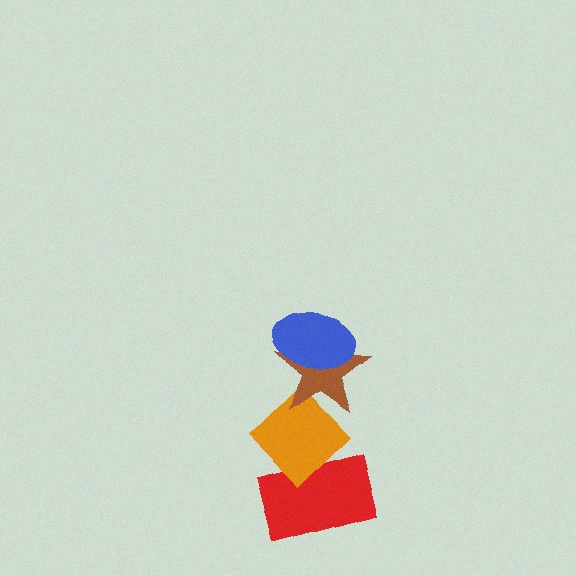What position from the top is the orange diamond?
The orange diamond is 3rd from the top.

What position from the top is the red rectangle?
The red rectangle is 4th from the top.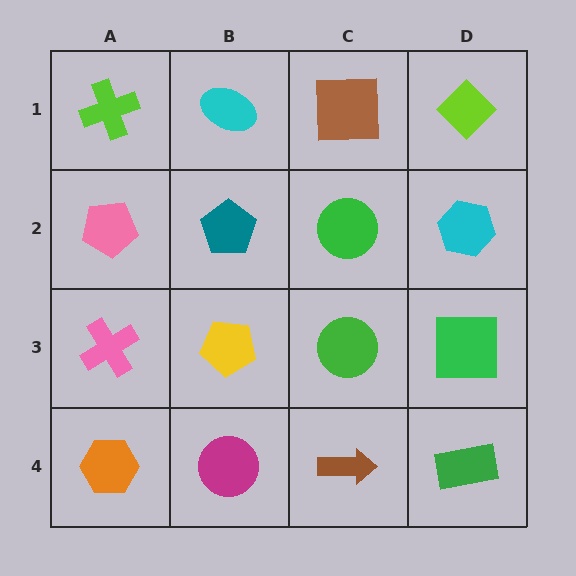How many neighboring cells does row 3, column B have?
4.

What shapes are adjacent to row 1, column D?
A cyan hexagon (row 2, column D), a brown square (row 1, column C).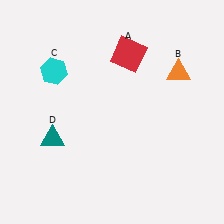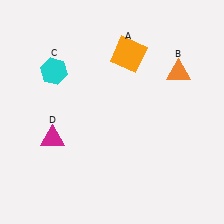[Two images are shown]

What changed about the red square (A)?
In Image 1, A is red. In Image 2, it changed to orange.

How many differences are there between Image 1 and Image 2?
There are 2 differences between the two images.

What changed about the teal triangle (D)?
In Image 1, D is teal. In Image 2, it changed to magenta.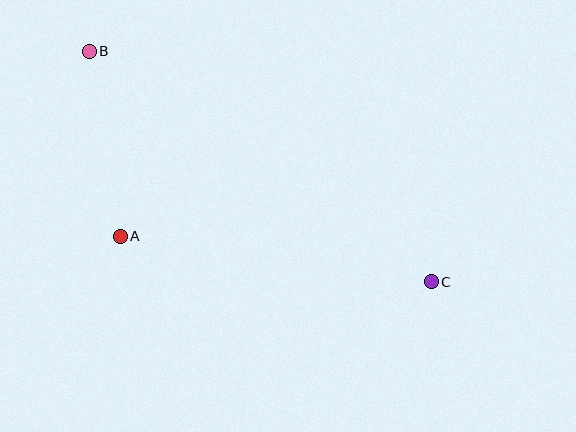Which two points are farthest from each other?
Points B and C are farthest from each other.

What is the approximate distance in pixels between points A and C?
The distance between A and C is approximately 314 pixels.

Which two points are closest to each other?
Points A and B are closest to each other.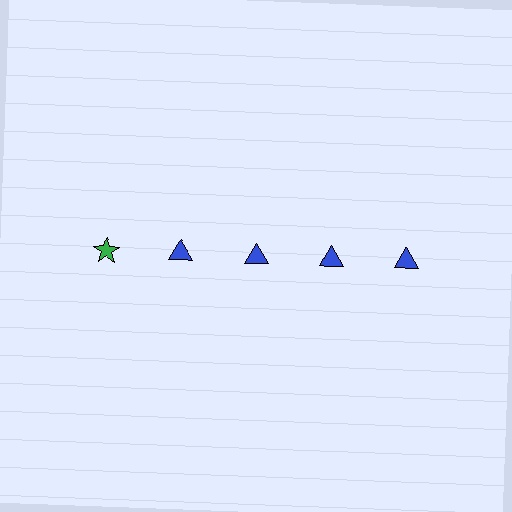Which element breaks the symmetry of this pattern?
The green star in the top row, leftmost column breaks the symmetry. All other shapes are blue triangles.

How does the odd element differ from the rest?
It differs in both color (green instead of blue) and shape (star instead of triangle).